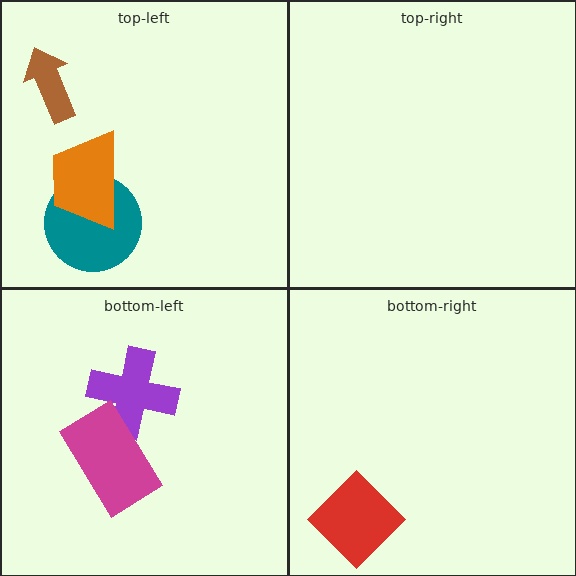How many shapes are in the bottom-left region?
2.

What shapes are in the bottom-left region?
The purple cross, the magenta rectangle.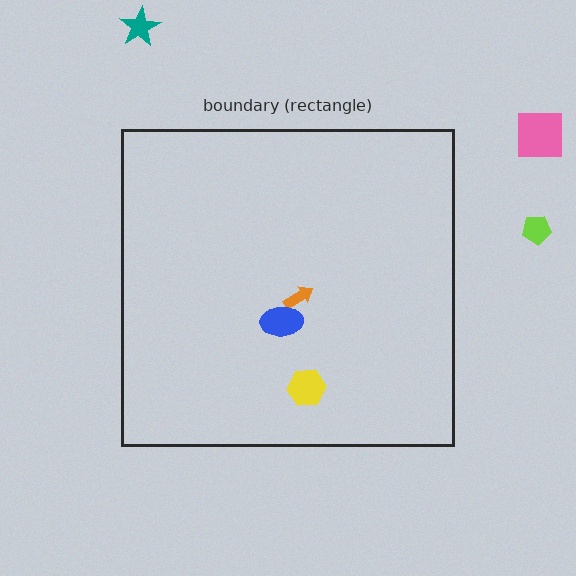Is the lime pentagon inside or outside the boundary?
Outside.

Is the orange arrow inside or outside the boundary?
Inside.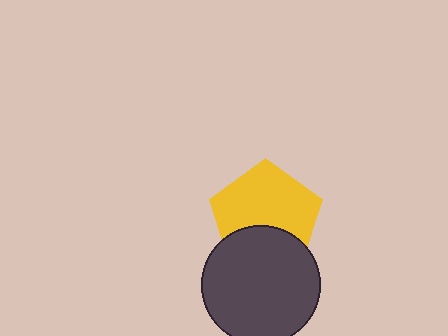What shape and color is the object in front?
The object in front is a dark gray circle.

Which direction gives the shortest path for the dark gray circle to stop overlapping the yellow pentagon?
Moving down gives the shortest separation.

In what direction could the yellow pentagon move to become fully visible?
The yellow pentagon could move up. That would shift it out from behind the dark gray circle entirely.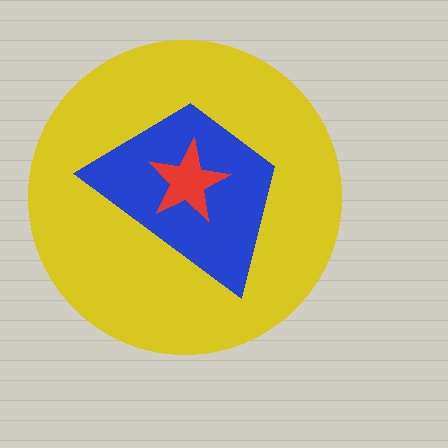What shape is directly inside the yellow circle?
The blue trapezoid.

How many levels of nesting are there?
3.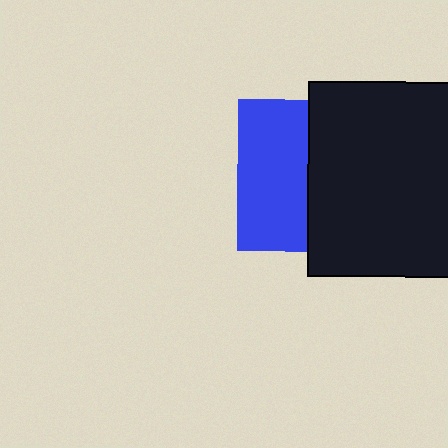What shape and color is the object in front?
The object in front is a black square.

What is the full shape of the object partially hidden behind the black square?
The partially hidden object is a blue square.